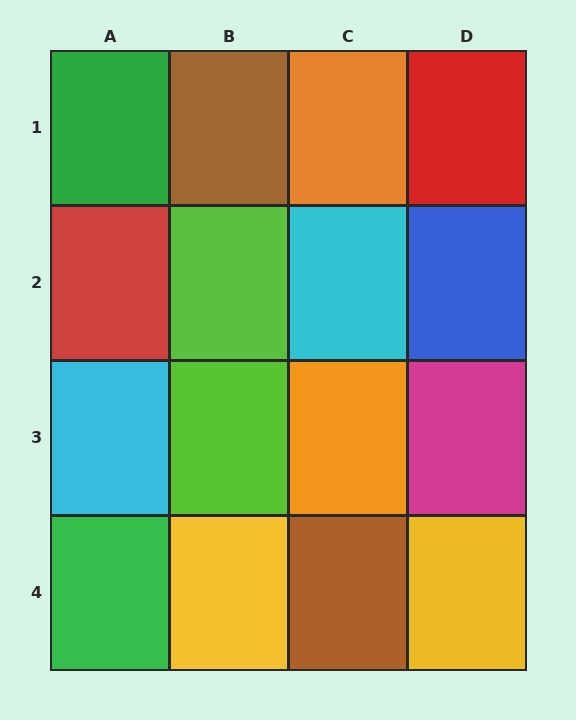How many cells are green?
2 cells are green.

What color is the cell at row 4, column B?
Yellow.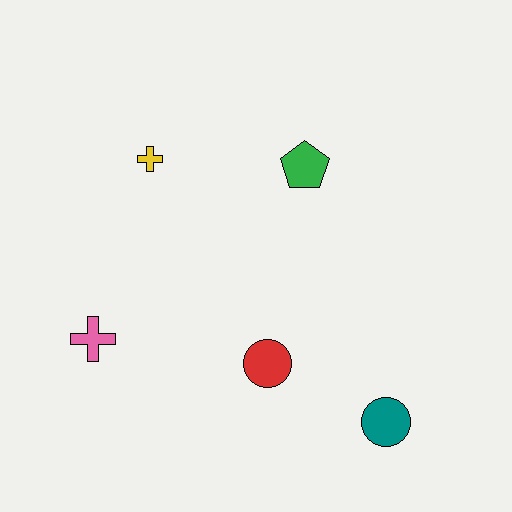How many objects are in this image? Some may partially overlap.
There are 5 objects.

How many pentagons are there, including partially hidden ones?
There is 1 pentagon.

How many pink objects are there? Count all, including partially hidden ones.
There is 1 pink object.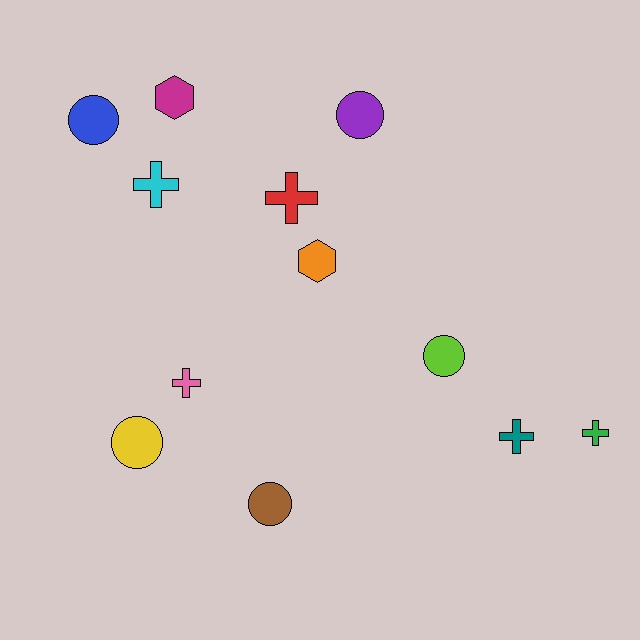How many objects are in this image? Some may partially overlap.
There are 12 objects.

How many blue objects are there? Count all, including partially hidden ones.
There is 1 blue object.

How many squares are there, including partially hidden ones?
There are no squares.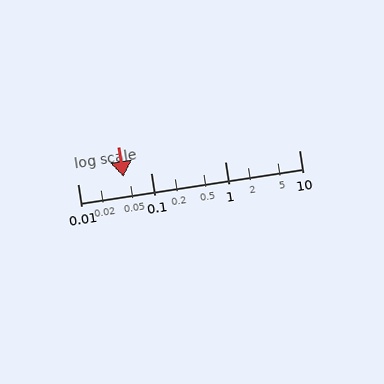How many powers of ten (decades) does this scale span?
The scale spans 3 decades, from 0.01 to 10.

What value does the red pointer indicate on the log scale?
The pointer indicates approximately 0.042.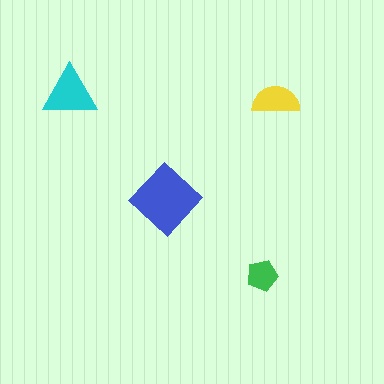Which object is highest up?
The cyan triangle is topmost.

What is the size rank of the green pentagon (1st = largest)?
4th.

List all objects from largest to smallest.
The blue diamond, the cyan triangle, the yellow semicircle, the green pentagon.